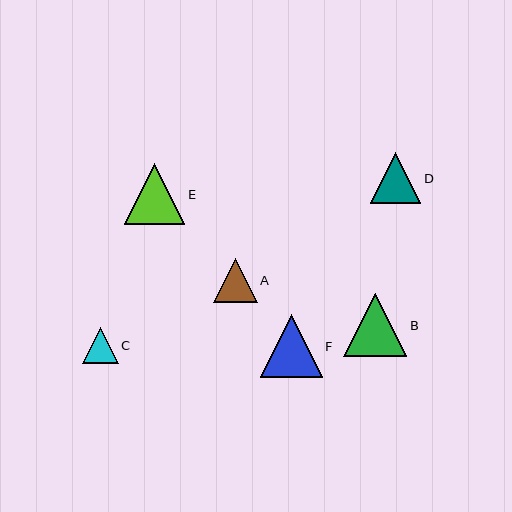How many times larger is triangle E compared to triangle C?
Triangle E is approximately 1.7 times the size of triangle C.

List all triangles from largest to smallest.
From largest to smallest: B, F, E, D, A, C.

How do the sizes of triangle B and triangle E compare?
Triangle B and triangle E are approximately the same size.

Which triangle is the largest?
Triangle B is the largest with a size of approximately 63 pixels.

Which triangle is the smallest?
Triangle C is the smallest with a size of approximately 36 pixels.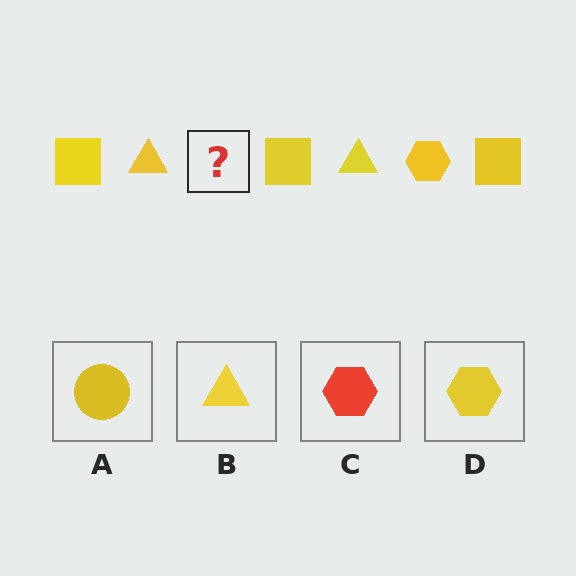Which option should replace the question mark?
Option D.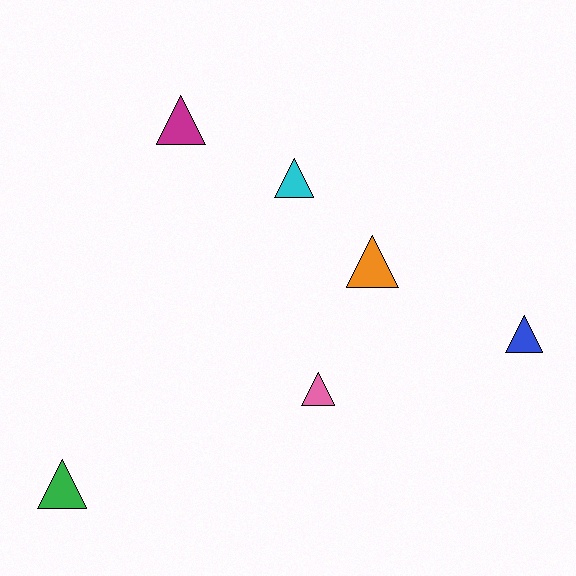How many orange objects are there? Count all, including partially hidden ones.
There is 1 orange object.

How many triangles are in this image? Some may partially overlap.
There are 6 triangles.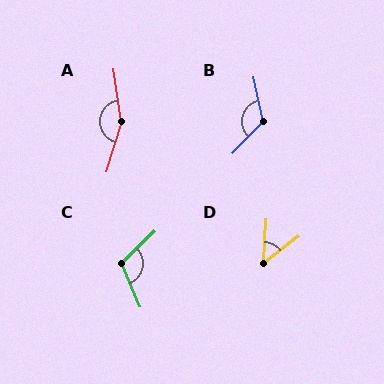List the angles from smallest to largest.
D (49°), C (111°), B (124°), A (154°).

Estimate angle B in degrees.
Approximately 124 degrees.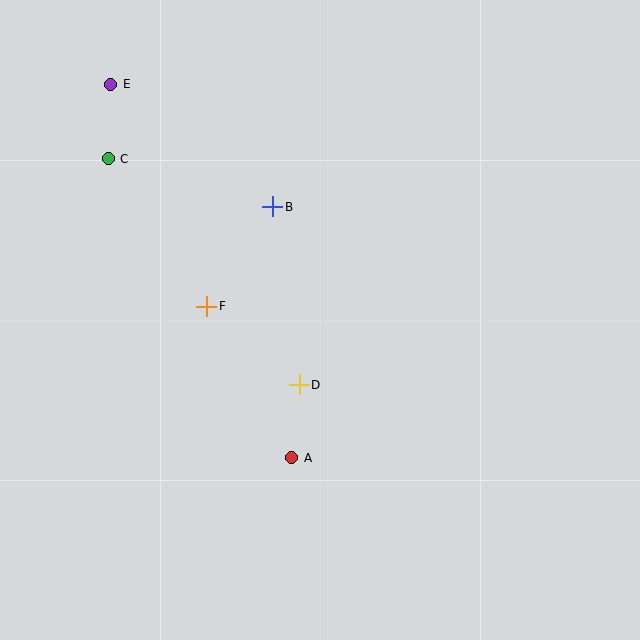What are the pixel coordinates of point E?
Point E is at (110, 84).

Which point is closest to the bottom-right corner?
Point A is closest to the bottom-right corner.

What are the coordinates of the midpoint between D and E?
The midpoint between D and E is at (205, 234).